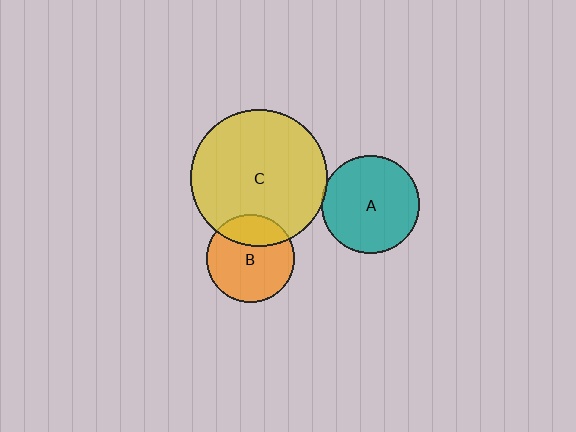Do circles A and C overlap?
Yes.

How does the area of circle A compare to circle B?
Approximately 1.2 times.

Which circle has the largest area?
Circle C (yellow).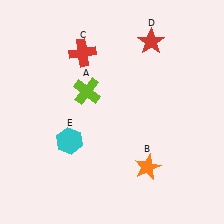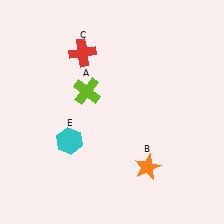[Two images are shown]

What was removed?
The red star (D) was removed in Image 2.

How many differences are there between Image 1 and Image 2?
There is 1 difference between the two images.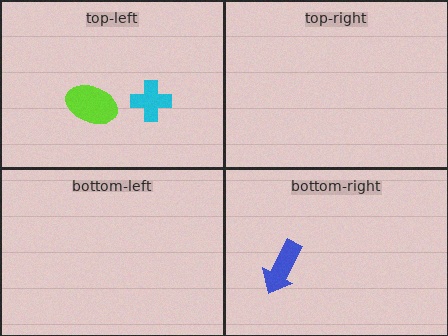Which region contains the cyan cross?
The top-left region.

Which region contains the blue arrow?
The bottom-right region.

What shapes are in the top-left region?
The lime ellipse, the cyan cross.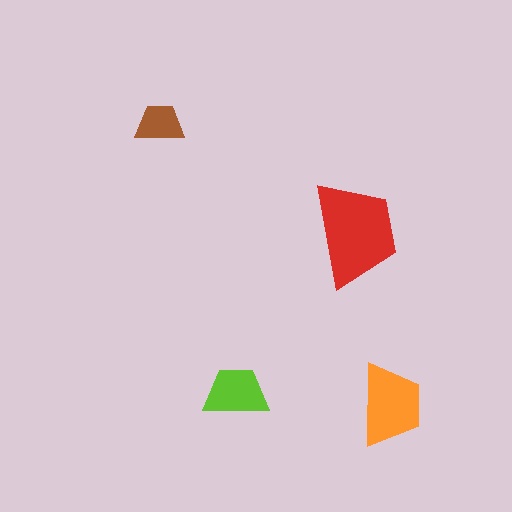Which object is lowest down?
The orange trapezoid is bottommost.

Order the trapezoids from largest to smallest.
the red one, the orange one, the lime one, the brown one.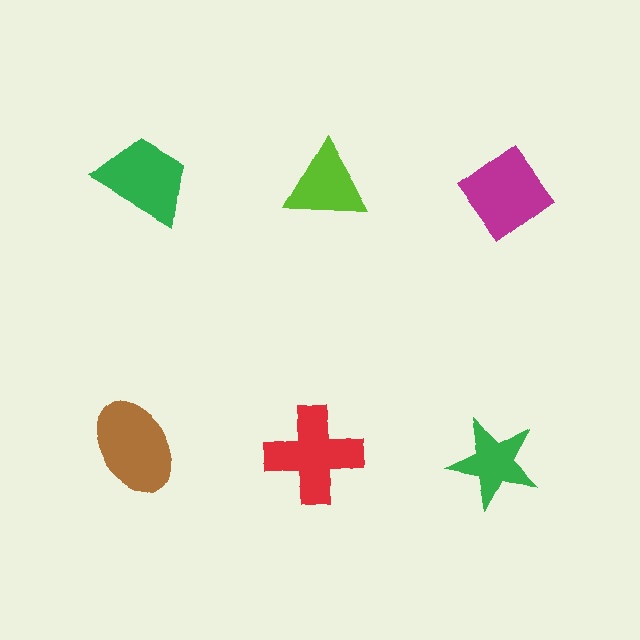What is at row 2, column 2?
A red cross.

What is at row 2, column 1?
A brown ellipse.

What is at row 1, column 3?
A magenta diamond.